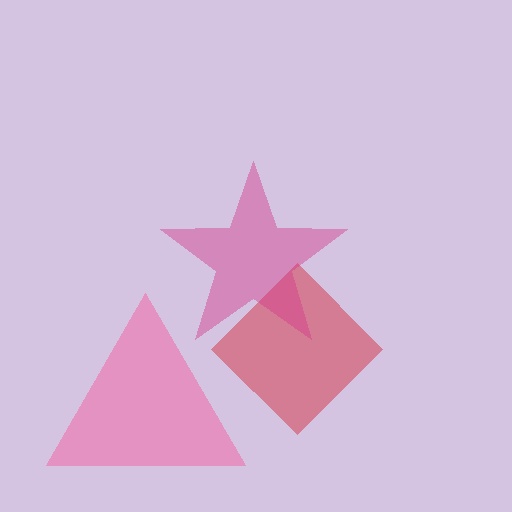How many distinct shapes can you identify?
There are 3 distinct shapes: a red diamond, a pink triangle, a magenta star.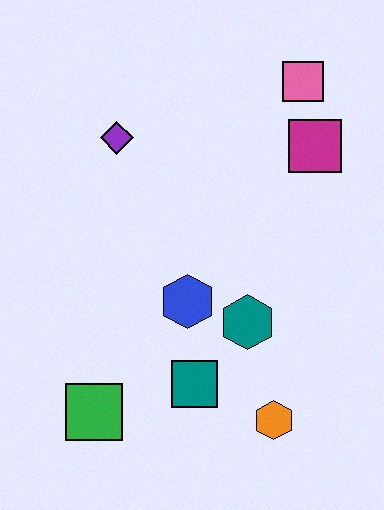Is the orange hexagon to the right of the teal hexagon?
Yes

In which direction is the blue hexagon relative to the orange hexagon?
The blue hexagon is above the orange hexagon.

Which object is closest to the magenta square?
The pink square is closest to the magenta square.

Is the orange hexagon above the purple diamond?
No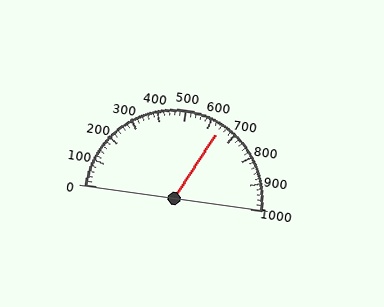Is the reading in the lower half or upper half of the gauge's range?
The reading is in the upper half of the range (0 to 1000).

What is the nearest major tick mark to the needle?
The nearest major tick mark is 600.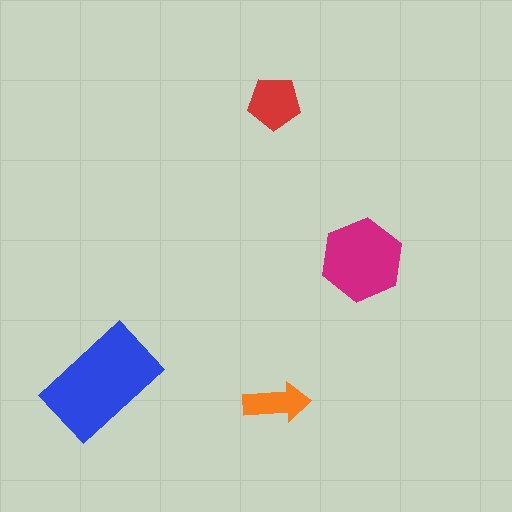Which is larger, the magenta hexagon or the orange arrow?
The magenta hexagon.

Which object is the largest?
The blue rectangle.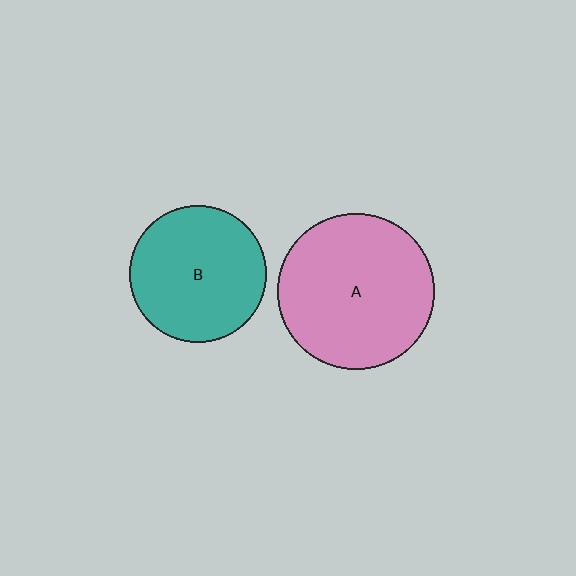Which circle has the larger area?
Circle A (pink).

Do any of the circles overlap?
No, none of the circles overlap.